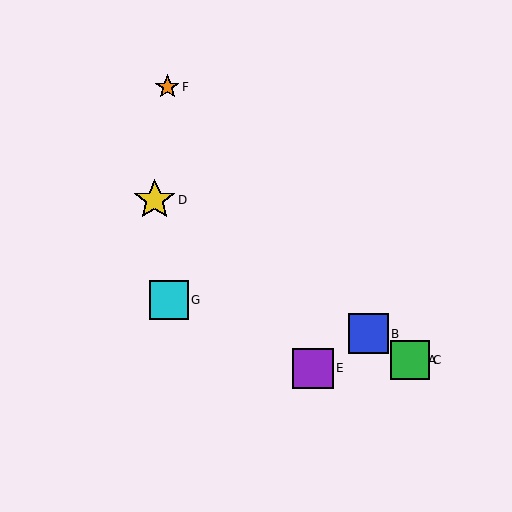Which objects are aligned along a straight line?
Objects A, B, C, D are aligned along a straight line.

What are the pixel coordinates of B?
Object B is at (368, 334).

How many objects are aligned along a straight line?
4 objects (A, B, C, D) are aligned along a straight line.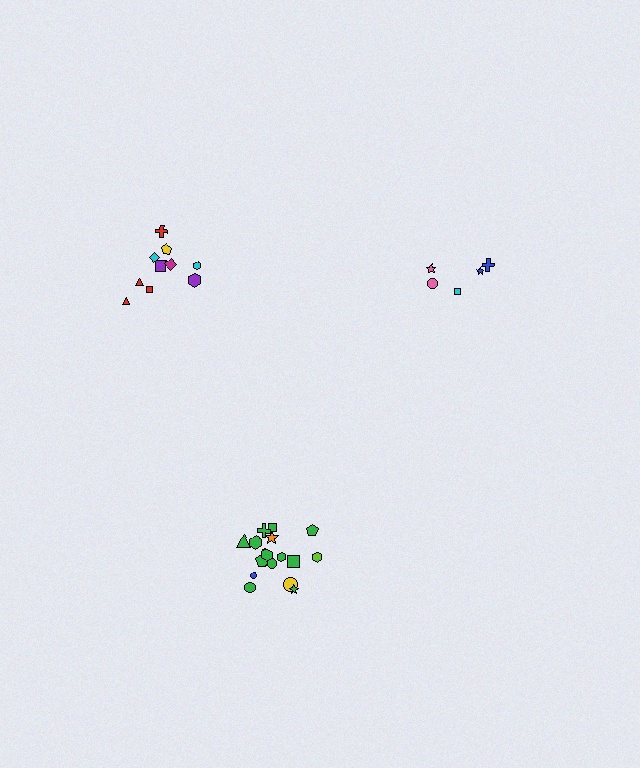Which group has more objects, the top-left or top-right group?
The top-left group.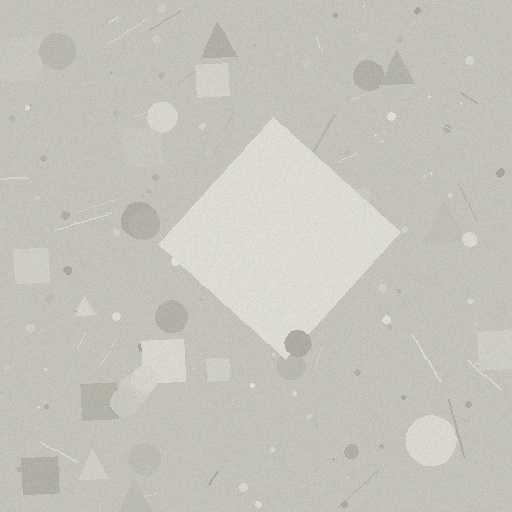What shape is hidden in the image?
A diamond is hidden in the image.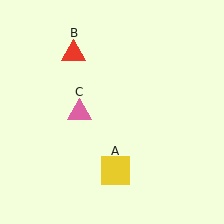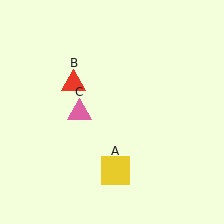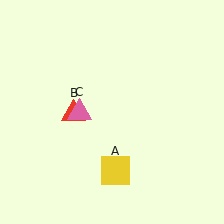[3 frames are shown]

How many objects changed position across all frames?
1 object changed position: red triangle (object B).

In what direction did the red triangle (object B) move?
The red triangle (object B) moved down.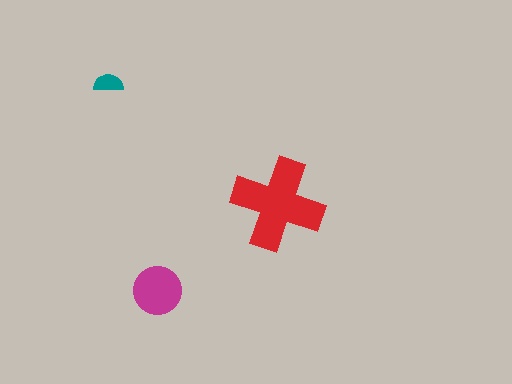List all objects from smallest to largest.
The teal semicircle, the magenta circle, the red cross.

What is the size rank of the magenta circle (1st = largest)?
2nd.